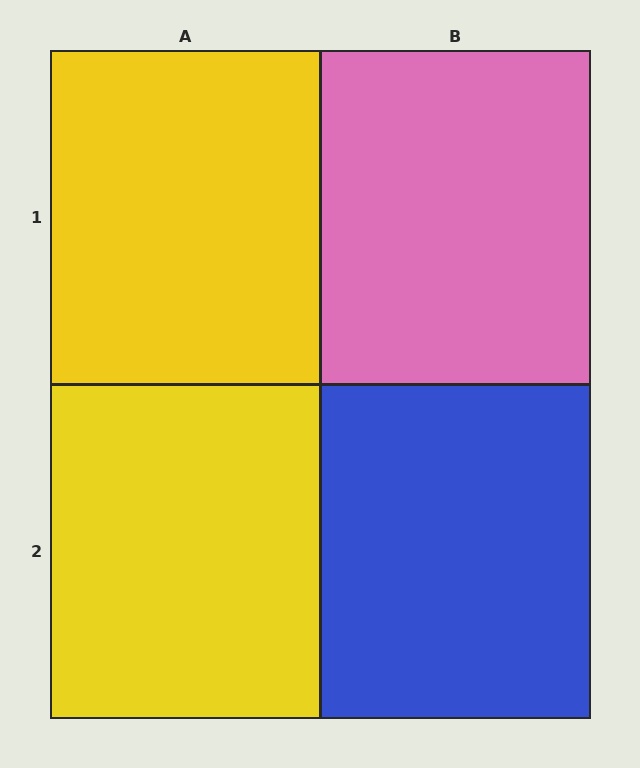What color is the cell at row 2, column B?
Blue.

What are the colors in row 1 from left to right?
Yellow, pink.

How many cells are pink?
1 cell is pink.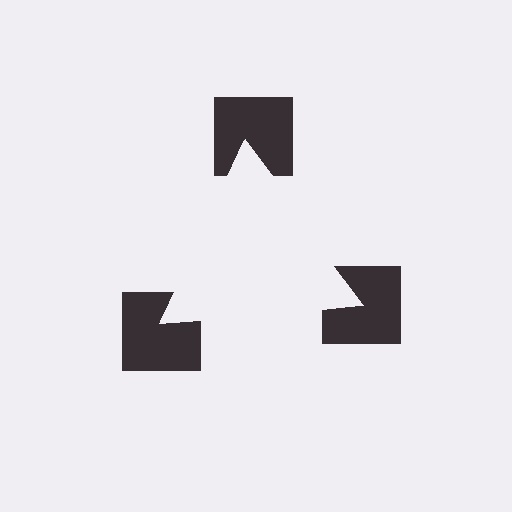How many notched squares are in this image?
There are 3 — one at each vertex of the illusory triangle.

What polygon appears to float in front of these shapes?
An illusory triangle — its edges are inferred from the aligned wedge cuts in the notched squares, not physically drawn.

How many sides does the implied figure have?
3 sides.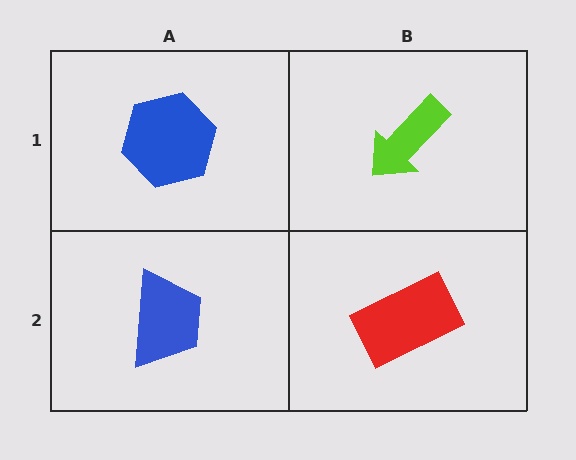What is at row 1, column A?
A blue hexagon.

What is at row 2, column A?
A blue trapezoid.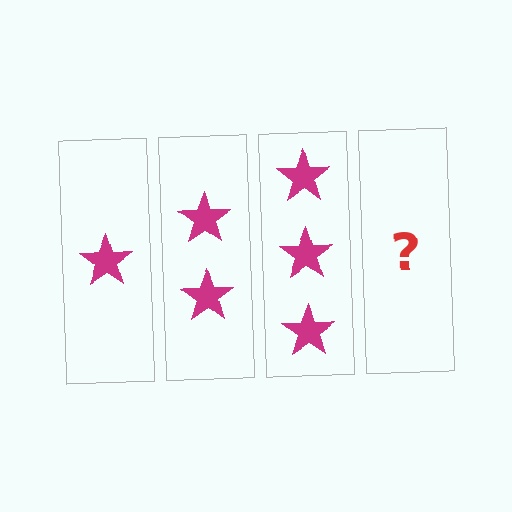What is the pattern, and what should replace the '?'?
The pattern is that each step adds one more star. The '?' should be 4 stars.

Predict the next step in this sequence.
The next step is 4 stars.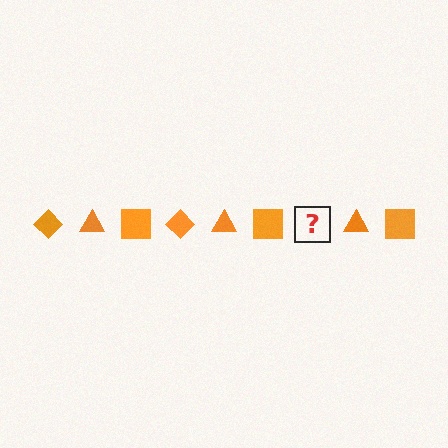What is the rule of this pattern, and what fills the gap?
The rule is that the pattern cycles through diamond, triangle, square shapes in orange. The gap should be filled with an orange diamond.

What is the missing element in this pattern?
The missing element is an orange diamond.